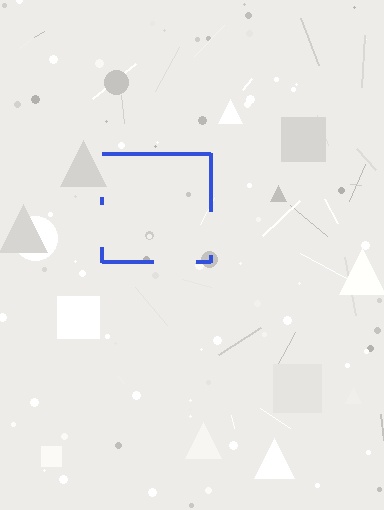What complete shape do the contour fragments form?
The contour fragments form a square.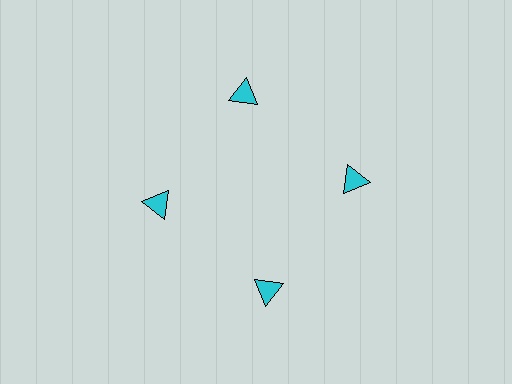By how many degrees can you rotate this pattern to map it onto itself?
The pattern maps onto itself every 90 degrees of rotation.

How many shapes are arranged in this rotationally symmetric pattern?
There are 4 shapes, arranged in 4 groups of 1.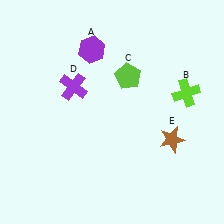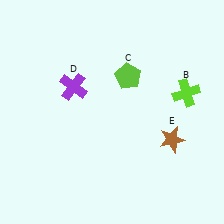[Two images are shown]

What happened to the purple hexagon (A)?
The purple hexagon (A) was removed in Image 2. It was in the top-left area of Image 1.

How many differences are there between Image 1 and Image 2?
There is 1 difference between the two images.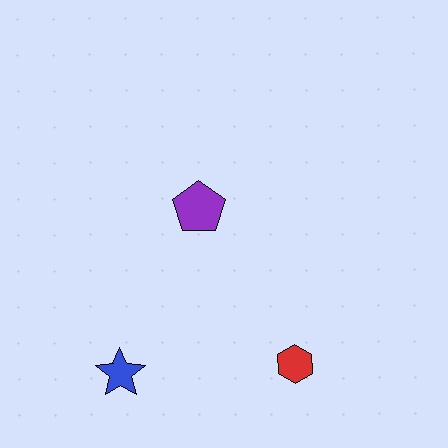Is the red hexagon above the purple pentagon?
No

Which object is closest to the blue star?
The red hexagon is closest to the blue star.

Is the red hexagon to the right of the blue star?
Yes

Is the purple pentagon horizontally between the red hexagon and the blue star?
Yes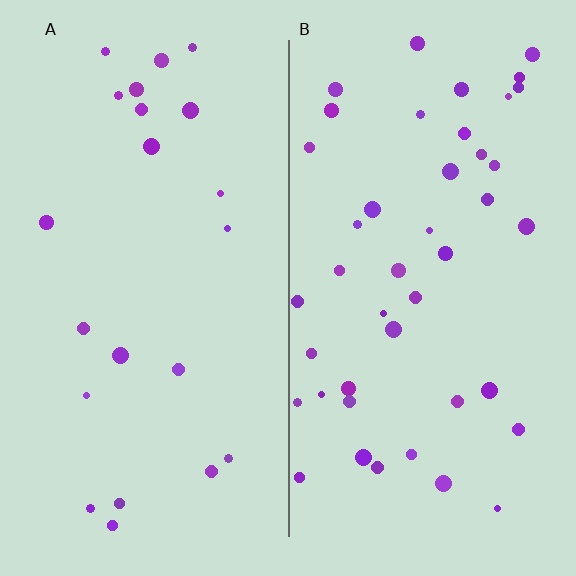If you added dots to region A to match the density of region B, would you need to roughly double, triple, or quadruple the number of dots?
Approximately double.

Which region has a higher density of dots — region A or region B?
B (the right).